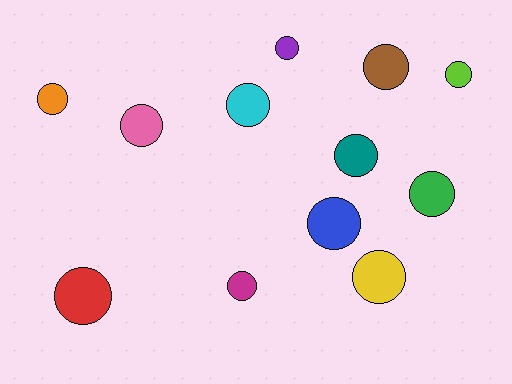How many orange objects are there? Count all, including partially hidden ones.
There is 1 orange object.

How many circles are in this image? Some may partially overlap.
There are 12 circles.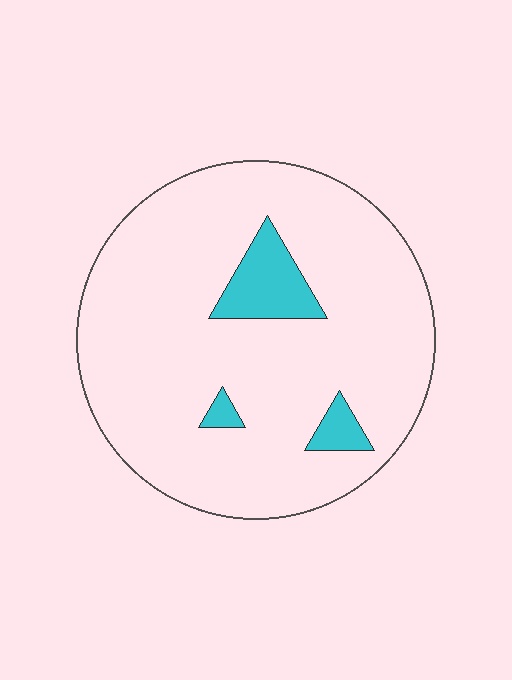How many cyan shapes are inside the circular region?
3.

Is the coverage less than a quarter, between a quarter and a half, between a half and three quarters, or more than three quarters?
Less than a quarter.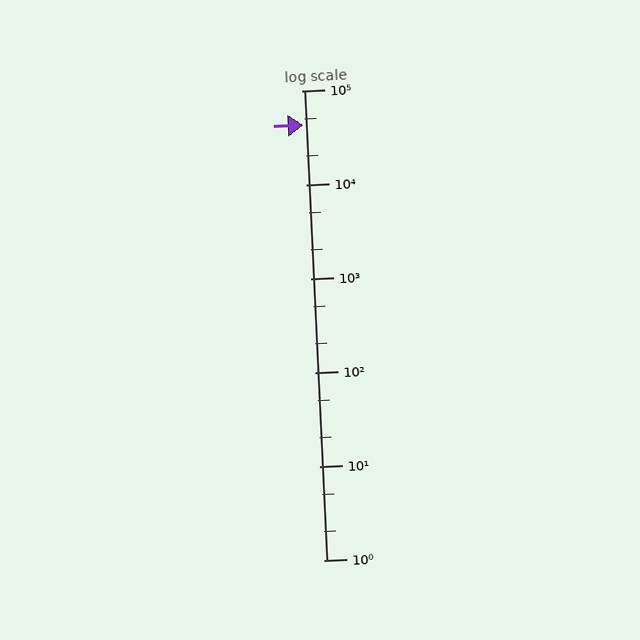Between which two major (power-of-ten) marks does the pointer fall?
The pointer is between 10000 and 100000.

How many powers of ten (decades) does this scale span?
The scale spans 5 decades, from 1 to 100000.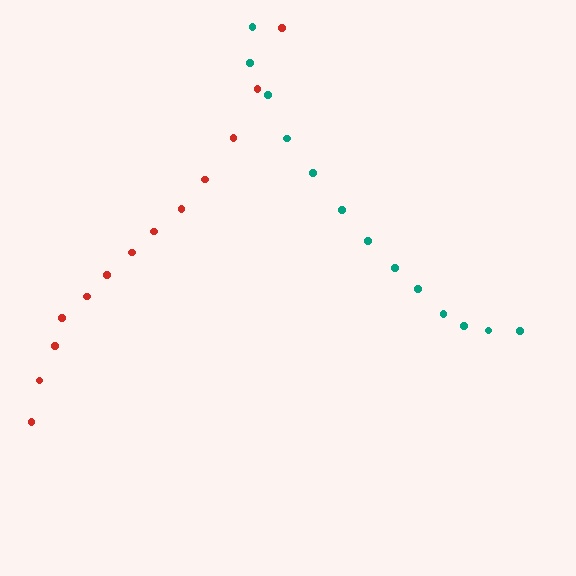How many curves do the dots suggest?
There are 2 distinct paths.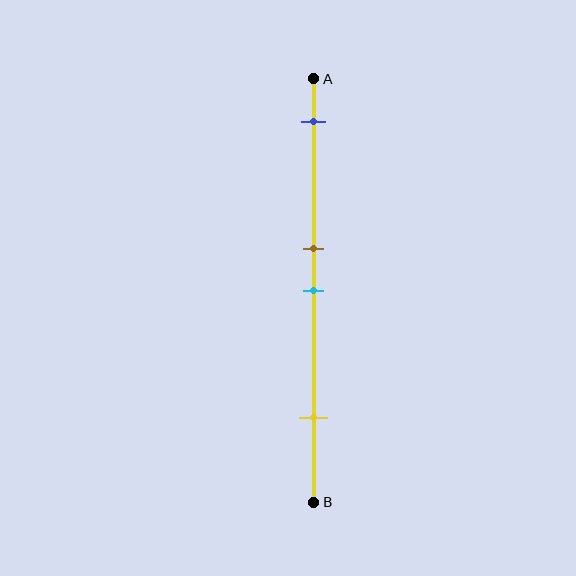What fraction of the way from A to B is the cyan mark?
The cyan mark is approximately 50% (0.5) of the way from A to B.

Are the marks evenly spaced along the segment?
No, the marks are not evenly spaced.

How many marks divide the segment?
There are 4 marks dividing the segment.